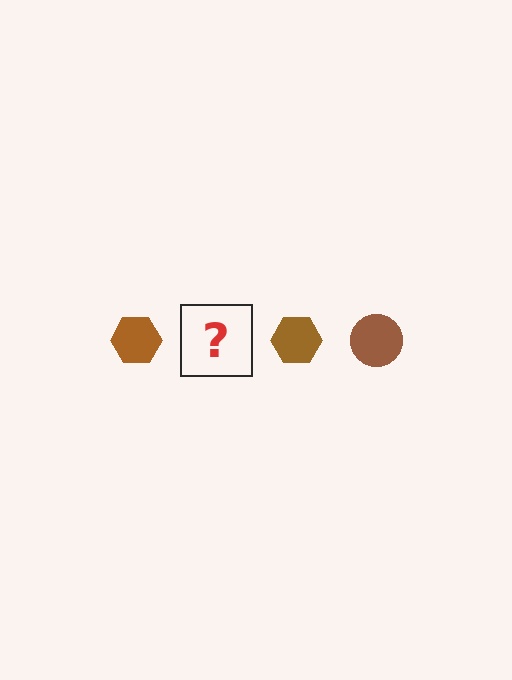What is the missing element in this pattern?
The missing element is a brown circle.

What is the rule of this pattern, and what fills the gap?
The rule is that the pattern cycles through hexagon, circle shapes in brown. The gap should be filled with a brown circle.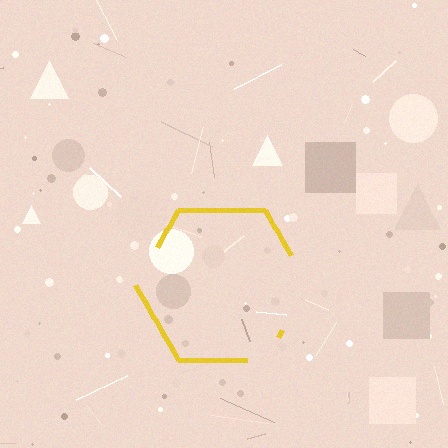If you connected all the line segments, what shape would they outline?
They would outline a hexagon.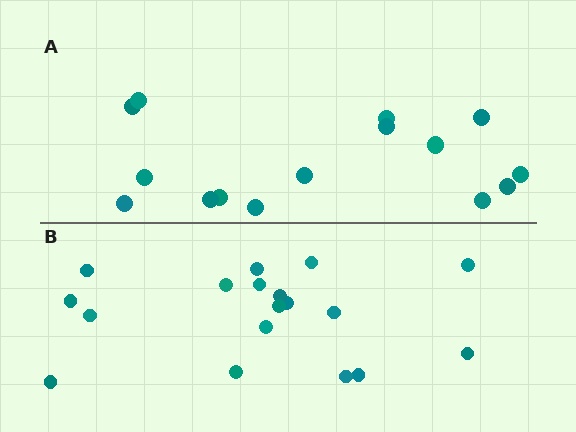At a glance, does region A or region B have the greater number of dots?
Region B (the bottom region) has more dots.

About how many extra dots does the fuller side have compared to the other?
Region B has just a few more — roughly 2 or 3 more dots than region A.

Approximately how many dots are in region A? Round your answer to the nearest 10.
About 20 dots. (The exact count is 15, which rounds to 20.)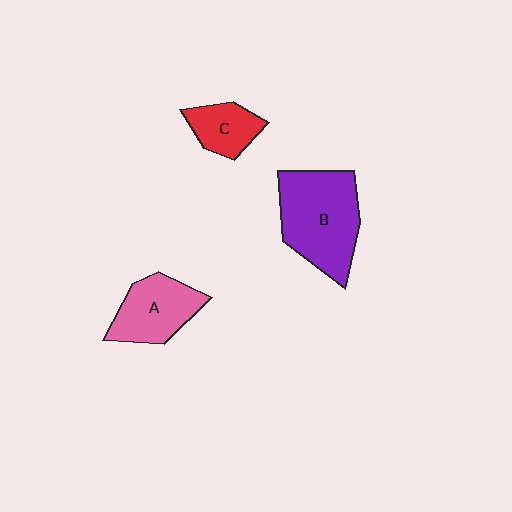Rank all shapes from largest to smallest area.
From largest to smallest: B (purple), A (pink), C (red).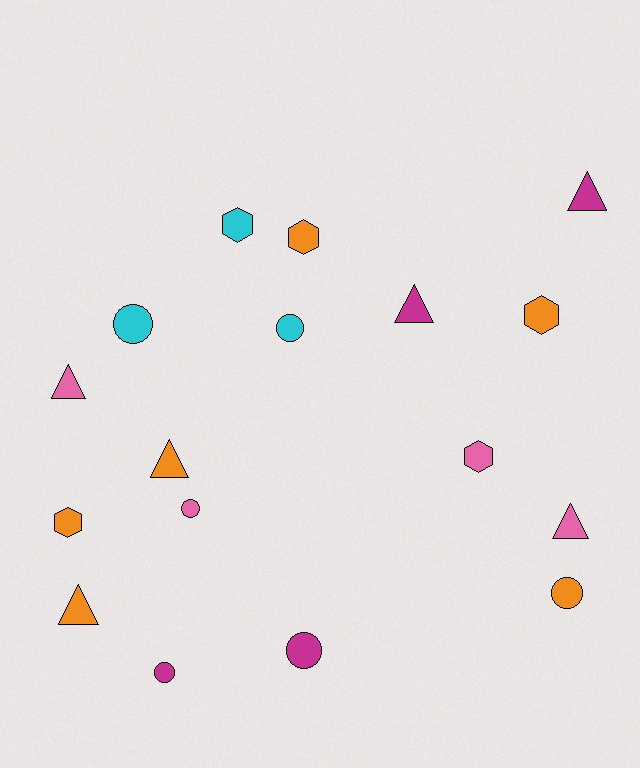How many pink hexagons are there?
There is 1 pink hexagon.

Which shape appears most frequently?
Circle, with 6 objects.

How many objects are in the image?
There are 17 objects.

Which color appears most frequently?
Orange, with 6 objects.